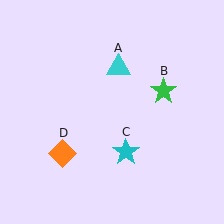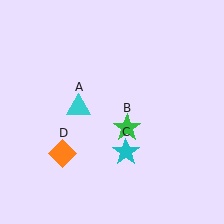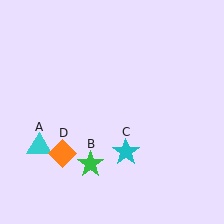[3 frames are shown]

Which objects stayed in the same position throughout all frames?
Cyan star (object C) and orange diamond (object D) remained stationary.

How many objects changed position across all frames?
2 objects changed position: cyan triangle (object A), green star (object B).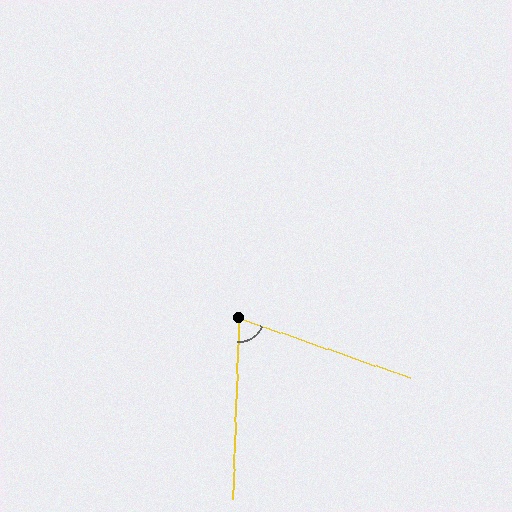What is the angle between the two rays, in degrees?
Approximately 73 degrees.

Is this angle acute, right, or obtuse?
It is acute.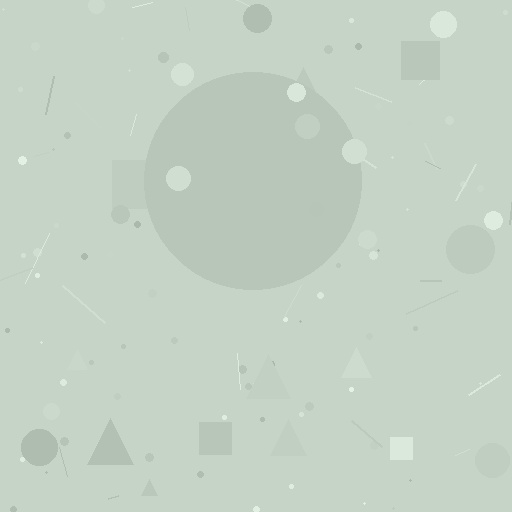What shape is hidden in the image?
A circle is hidden in the image.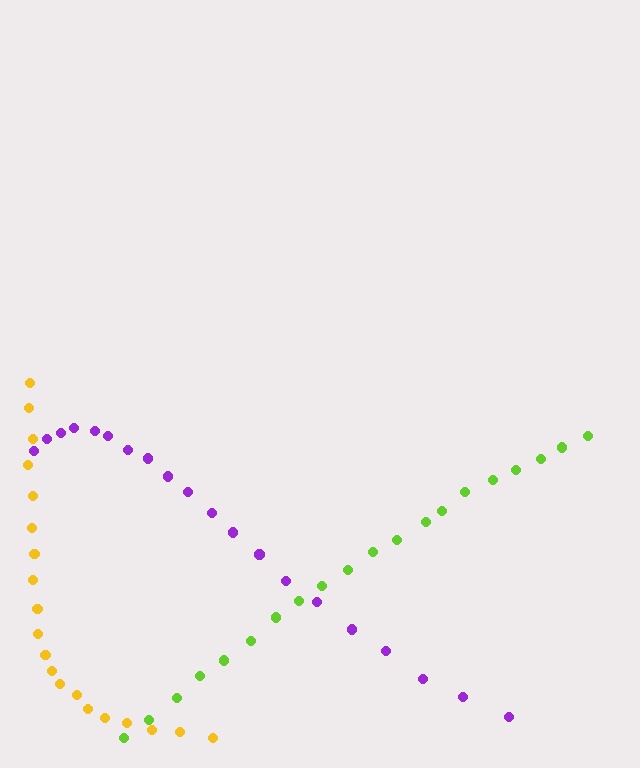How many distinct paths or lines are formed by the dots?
There are 3 distinct paths.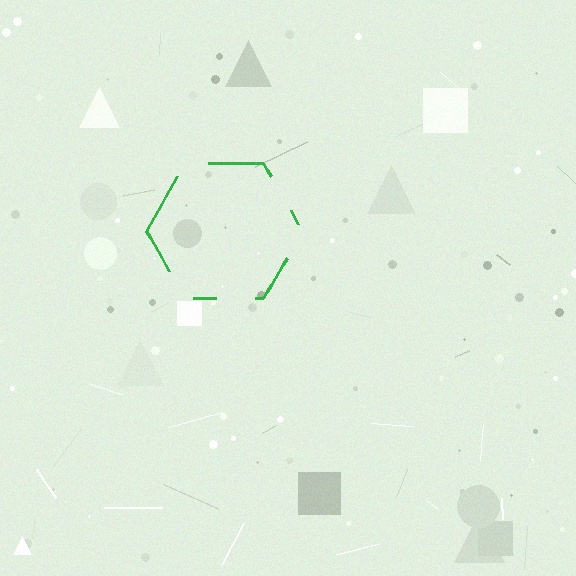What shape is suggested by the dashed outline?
The dashed outline suggests a hexagon.